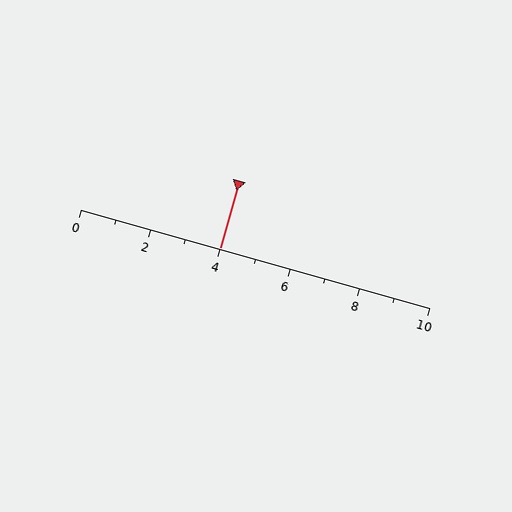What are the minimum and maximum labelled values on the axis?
The axis runs from 0 to 10.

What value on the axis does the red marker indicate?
The marker indicates approximately 4.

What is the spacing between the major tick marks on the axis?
The major ticks are spaced 2 apart.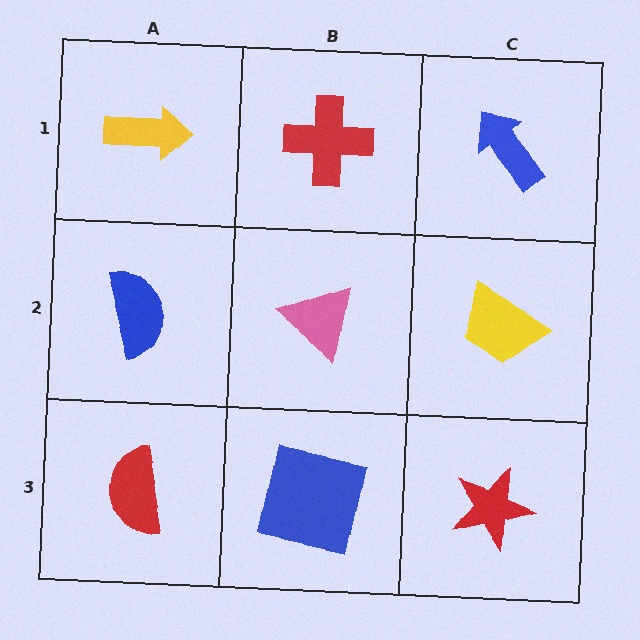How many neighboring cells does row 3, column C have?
2.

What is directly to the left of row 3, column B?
A red semicircle.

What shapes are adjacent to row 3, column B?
A pink triangle (row 2, column B), a red semicircle (row 3, column A), a red star (row 3, column C).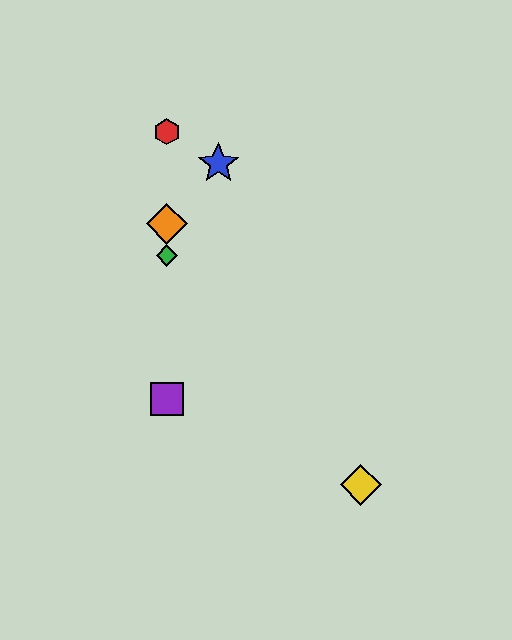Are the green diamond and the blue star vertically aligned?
No, the green diamond is at x≈167 and the blue star is at x≈218.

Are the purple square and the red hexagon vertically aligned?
Yes, both are at x≈167.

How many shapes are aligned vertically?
4 shapes (the red hexagon, the green diamond, the purple square, the orange diamond) are aligned vertically.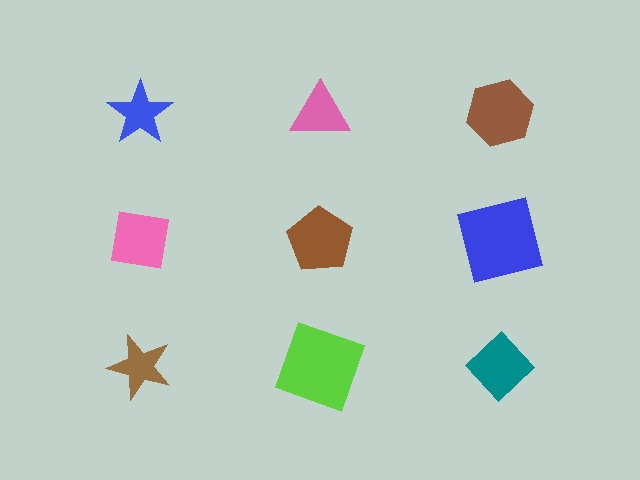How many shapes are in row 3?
3 shapes.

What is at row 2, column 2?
A brown pentagon.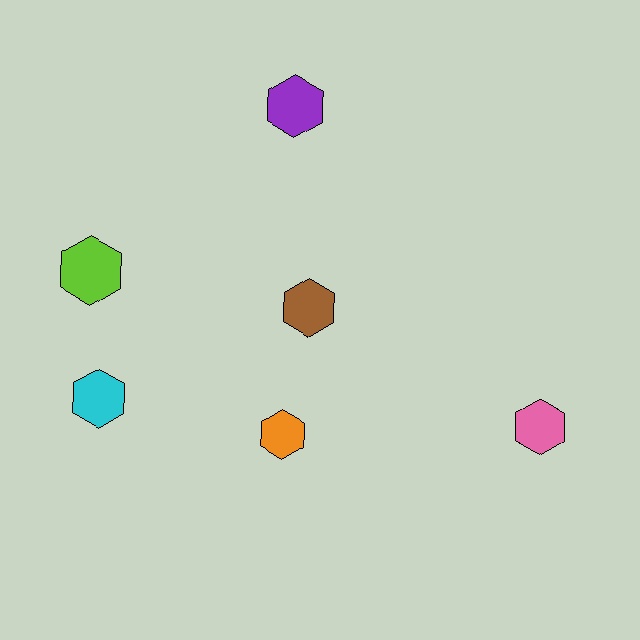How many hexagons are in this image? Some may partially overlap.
There are 6 hexagons.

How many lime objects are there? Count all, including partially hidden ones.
There is 1 lime object.